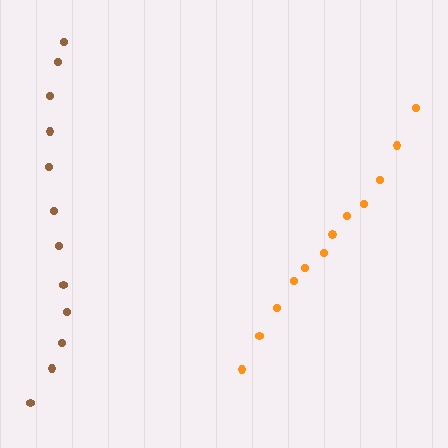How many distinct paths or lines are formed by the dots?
There are 2 distinct paths.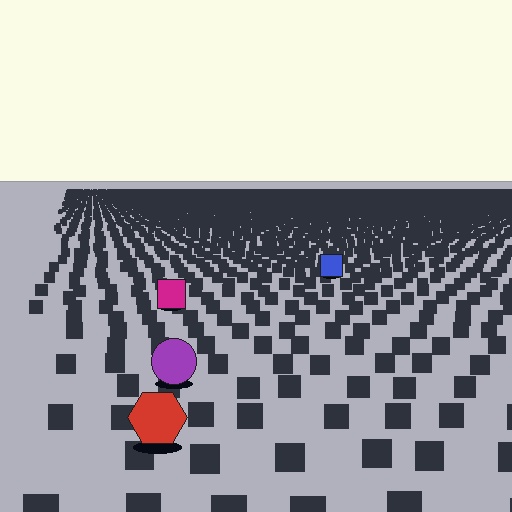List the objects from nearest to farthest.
From nearest to farthest: the red hexagon, the purple circle, the magenta square, the blue square.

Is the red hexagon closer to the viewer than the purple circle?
Yes. The red hexagon is closer — you can tell from the texture gradient: the ground texture is coarser near it.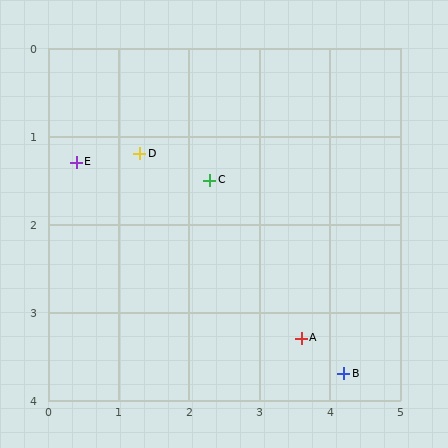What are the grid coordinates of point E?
Point E is at approximately (0.4, 1.3).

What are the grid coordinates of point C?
Point C is at approximately (2.3, 1.5).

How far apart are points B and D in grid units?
Points B and D are about 3.8 grid units apart.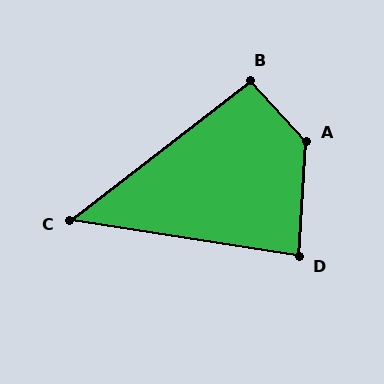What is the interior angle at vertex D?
Approximately 85 degrees (acute).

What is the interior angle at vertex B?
Approximately 95 degrees (obtuse).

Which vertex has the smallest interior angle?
C, at approximately 47 degrees.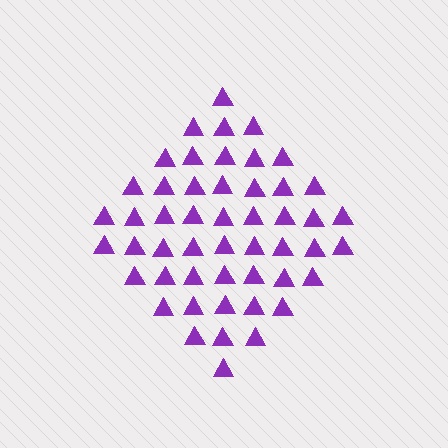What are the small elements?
The small elements are triangles.